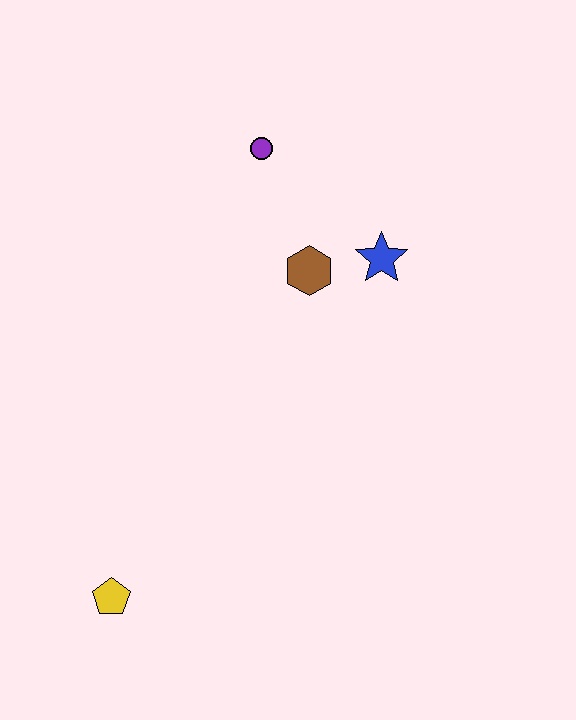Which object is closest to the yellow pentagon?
The brown hexagon is closest to the yellow pentagon.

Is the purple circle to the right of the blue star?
No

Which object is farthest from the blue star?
The yellow pentagon is farthest from the blue star.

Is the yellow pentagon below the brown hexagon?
Yes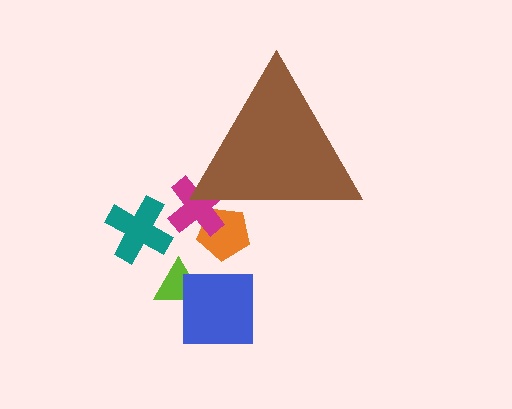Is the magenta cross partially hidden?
Yes, the magenta cross is partially hidden behind the brown triangle.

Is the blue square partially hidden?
No, the blue square is fully visible.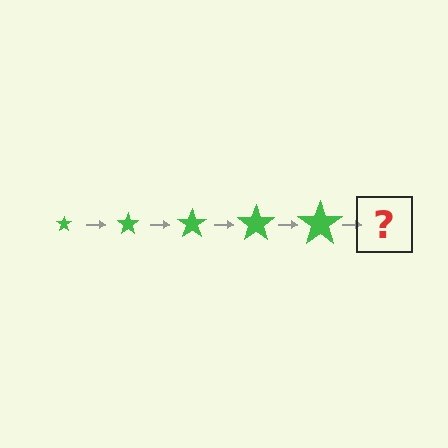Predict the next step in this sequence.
The next step is a green star, larger than the previous one.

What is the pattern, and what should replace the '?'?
The pattern is that the star gets progressively larger each step. The '?' should be a green star, larger than the previous one.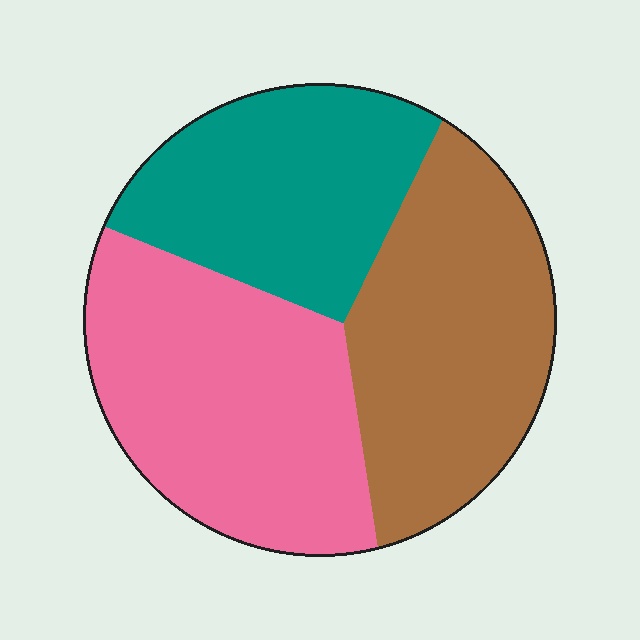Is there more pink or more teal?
Pink.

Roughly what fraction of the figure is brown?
Brown covers around 35% of the figure.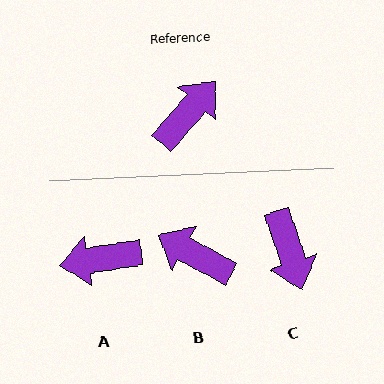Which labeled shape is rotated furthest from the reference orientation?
A, about 141 degrees away.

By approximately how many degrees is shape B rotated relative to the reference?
Approximately 103 degrees counter-clockwise.